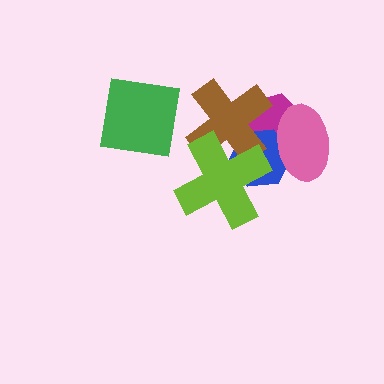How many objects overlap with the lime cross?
3 objects overlap with the lime cross.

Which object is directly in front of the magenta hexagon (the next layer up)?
The blue hexagon is directly in front of the magenta hexagon.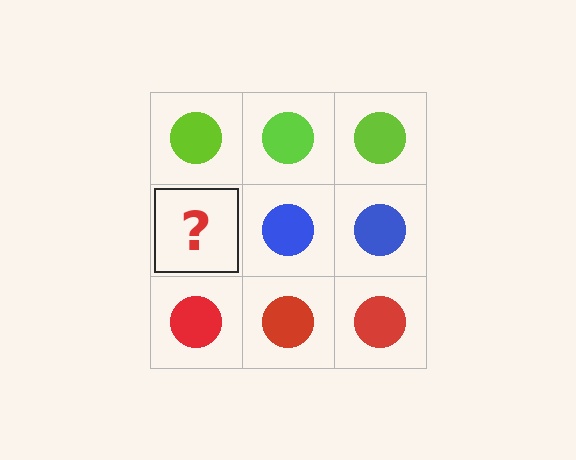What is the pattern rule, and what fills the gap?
The rule is that each row has a consistent color. The gap should be filled with a blue circle.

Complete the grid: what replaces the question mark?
The question mark should be replaced with a blue circle.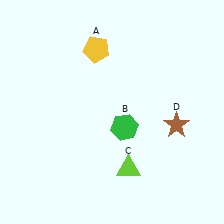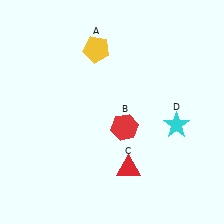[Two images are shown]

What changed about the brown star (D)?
In Image 1, D is brown. In Image 2, it changed to cyan.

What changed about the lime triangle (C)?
In Image 1, C is lime. In Image 2, it changed to red.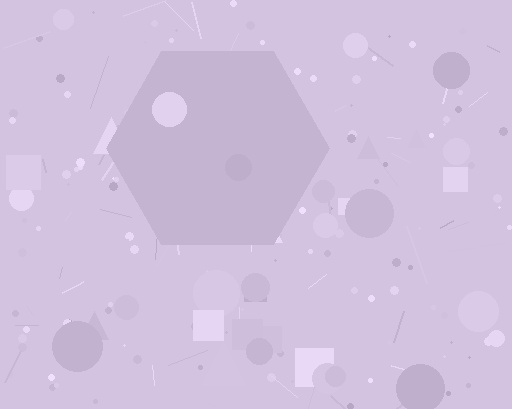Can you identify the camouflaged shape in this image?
The camouflaged shape is a hexagon.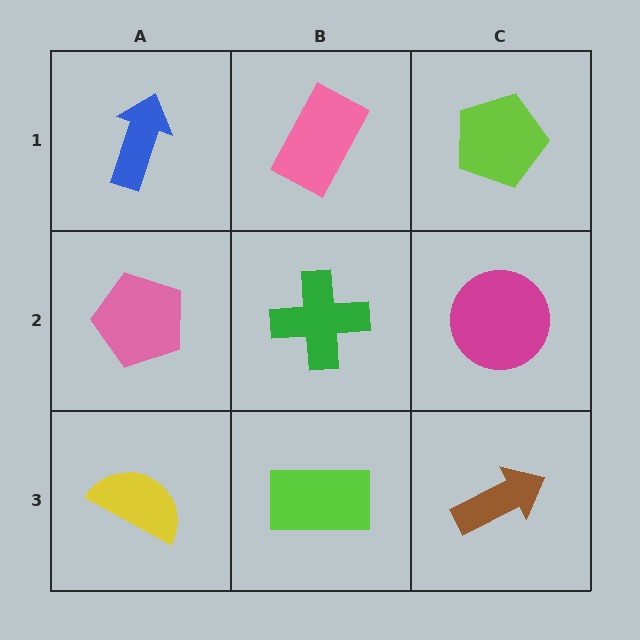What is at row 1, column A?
A blue arrow.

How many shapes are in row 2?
3 shapes.